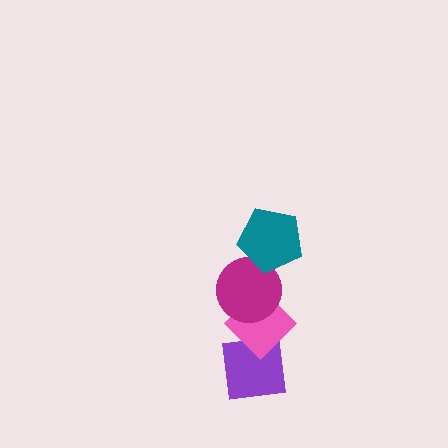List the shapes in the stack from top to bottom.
From top to bottom: the teal pentagon, the magenta circle, the pink diamond, the purple square.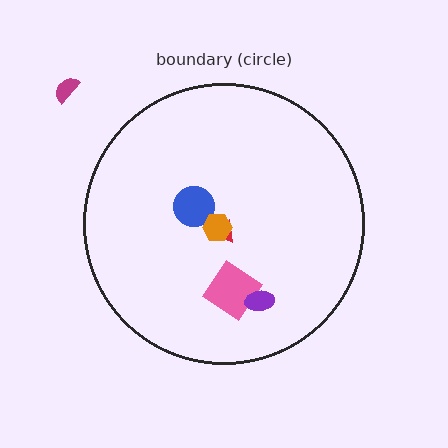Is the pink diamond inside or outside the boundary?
Inside.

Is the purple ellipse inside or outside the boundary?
Inside.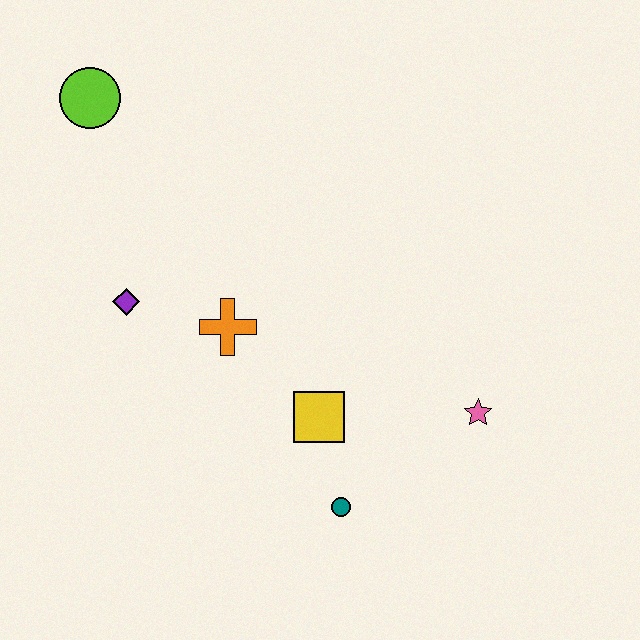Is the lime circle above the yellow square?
Yes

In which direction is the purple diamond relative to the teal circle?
The purple diamond is to the left of the teal circle.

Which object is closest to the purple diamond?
The orange cross is closest to the purple diamond.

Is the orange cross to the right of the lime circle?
Yes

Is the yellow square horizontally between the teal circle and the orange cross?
Yes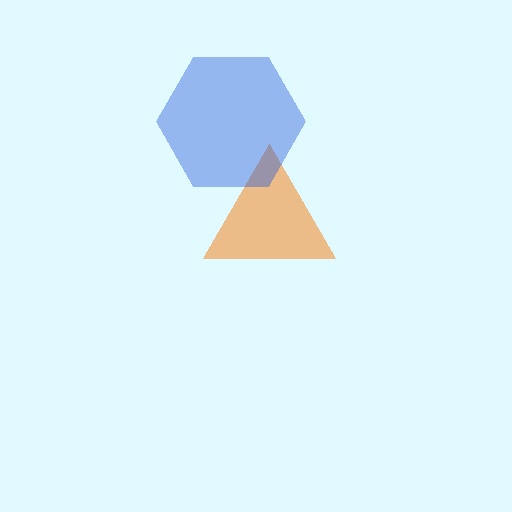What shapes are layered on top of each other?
The layered shapes are: an orange triangle, a blue hexagon.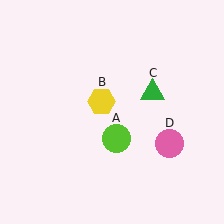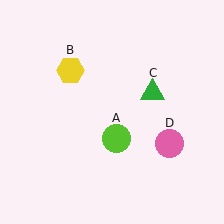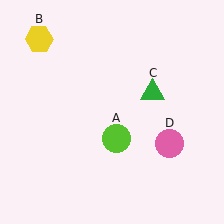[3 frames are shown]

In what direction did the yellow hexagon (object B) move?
The yellow hexagon (object B) moved up and to the left.